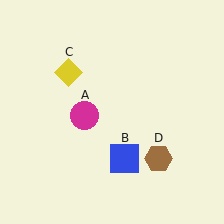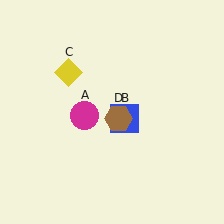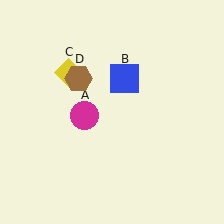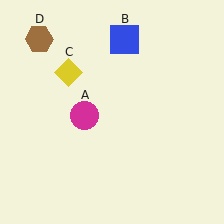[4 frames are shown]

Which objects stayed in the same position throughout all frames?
Magenta circle (object A) and yellow diamond (object C) remained stationary.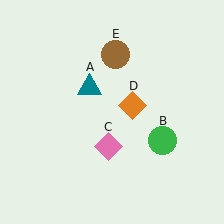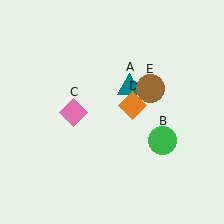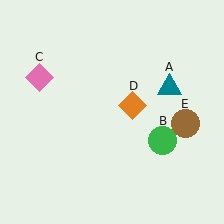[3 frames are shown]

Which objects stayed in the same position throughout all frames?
Green circle (object B) and orange diamond (object D) remained stationary.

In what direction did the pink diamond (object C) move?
The pink diamond (object C) moved up and to the left.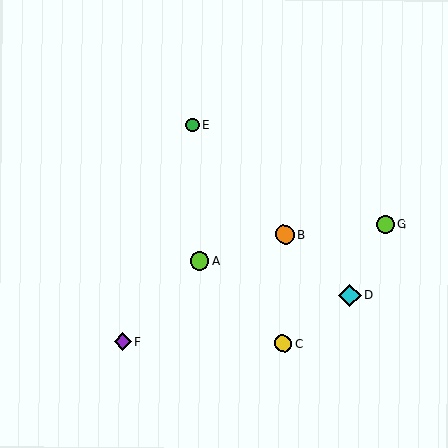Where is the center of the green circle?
The center of the green circle is at (192, 125).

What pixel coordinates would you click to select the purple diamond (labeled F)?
Click at (123, 342) to select the purple diamond F.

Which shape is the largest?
The cyan diamond (labeled D) is the largest.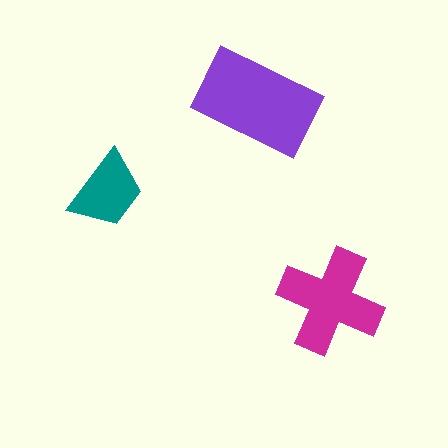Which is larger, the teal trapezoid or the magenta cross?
The magenta cross.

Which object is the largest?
The purple rectangle.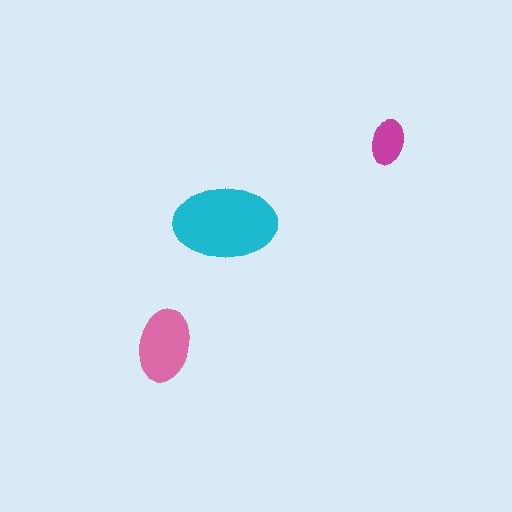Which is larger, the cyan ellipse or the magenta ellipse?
The cyan one.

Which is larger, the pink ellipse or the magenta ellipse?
The pink one.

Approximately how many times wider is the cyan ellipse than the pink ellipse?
About 1.5 times wider.